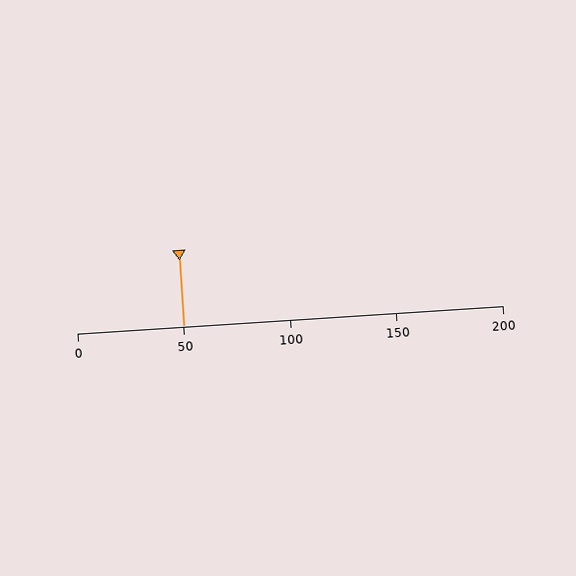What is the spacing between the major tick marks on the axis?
The major ticks are spaced 50 apart.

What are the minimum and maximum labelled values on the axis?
The axis runs from 0 to 200.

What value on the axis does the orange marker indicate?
The marker indicates approximately 50.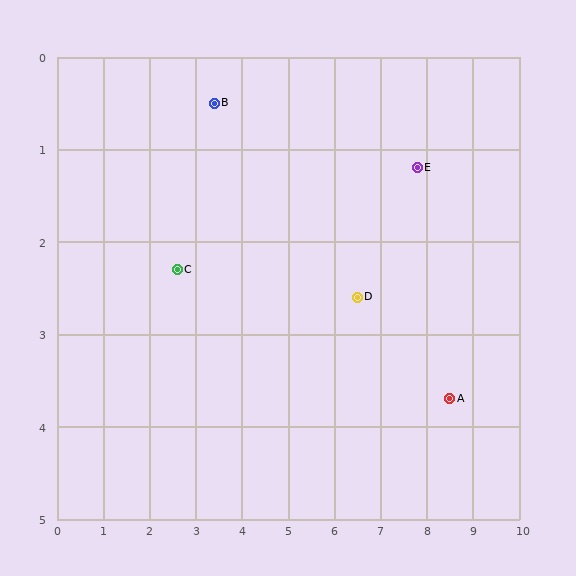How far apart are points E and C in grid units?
Points E and C are about 5.3 grid units apart.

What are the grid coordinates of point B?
Point B is at approximately (3.4, 0.5).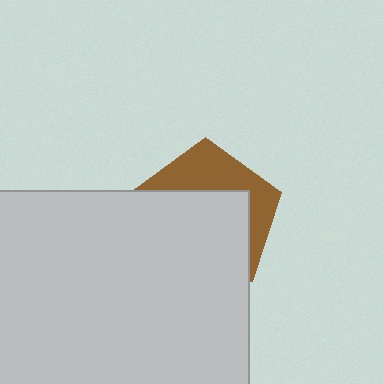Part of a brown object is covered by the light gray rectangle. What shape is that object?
It is a pentagon.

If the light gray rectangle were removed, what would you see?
You would see the complete brown pentagon.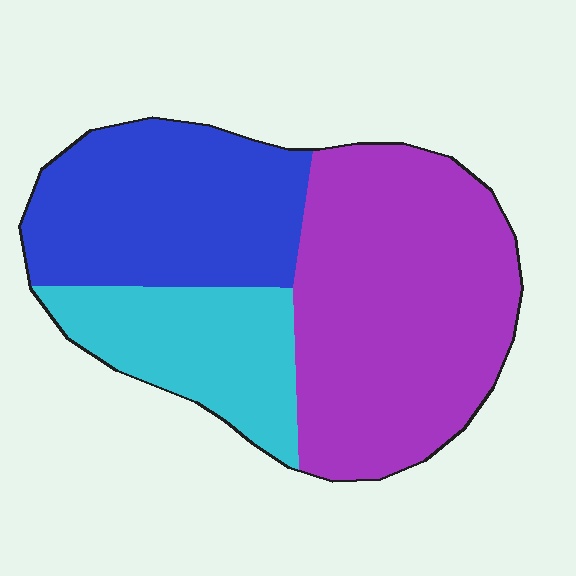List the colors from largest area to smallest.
From largest to smallest: purple, blue, cyan.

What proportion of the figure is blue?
Blue takes up about one third (1/3) of the figure.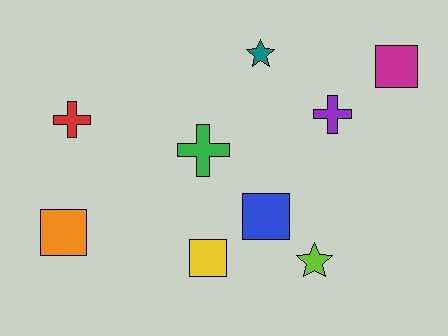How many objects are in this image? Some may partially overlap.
There are 9 objects.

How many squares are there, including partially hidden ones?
There are 4 squares.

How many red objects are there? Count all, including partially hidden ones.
There is 1 red object.